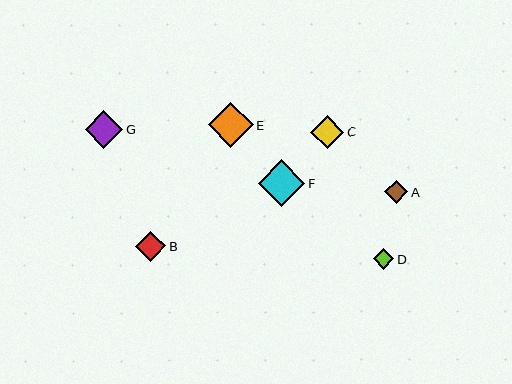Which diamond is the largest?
Diamond F is the largest with a size of approximately 46 pixels.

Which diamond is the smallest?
Diamond D is the smallest with a size of approximately 20 pixels.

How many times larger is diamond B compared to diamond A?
Diamond B is approximately 1.3 times the size of diamond A.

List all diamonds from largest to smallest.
From largest to smallest: F, E, G, C, B, A, D.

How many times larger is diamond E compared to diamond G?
Diamond E is approximately 1.2 times the size of diamond G.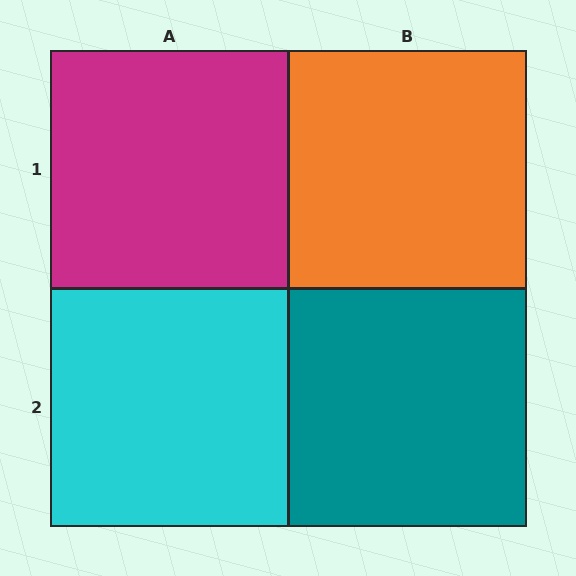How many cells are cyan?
1 cell is cyan.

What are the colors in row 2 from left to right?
Cyan, teal.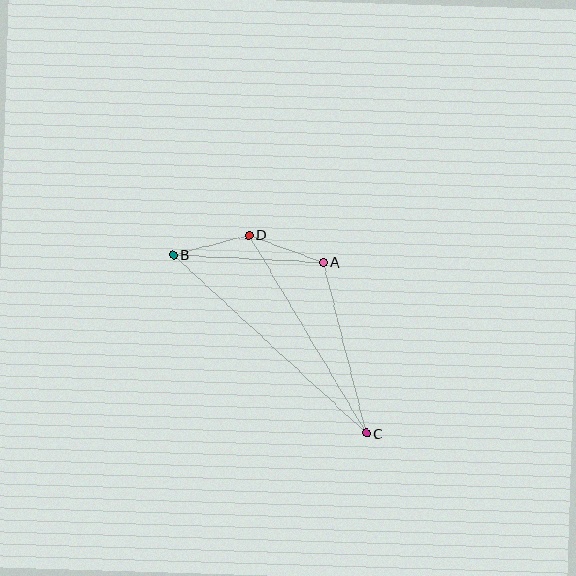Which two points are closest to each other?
Points B and D are closest to each other.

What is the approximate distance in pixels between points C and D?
The distance between C and D is approximately 230 pixels.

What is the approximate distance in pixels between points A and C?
The distance between A and C is approximately 176 pixels.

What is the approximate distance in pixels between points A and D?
The distance between A and D is approximately 79 pixels.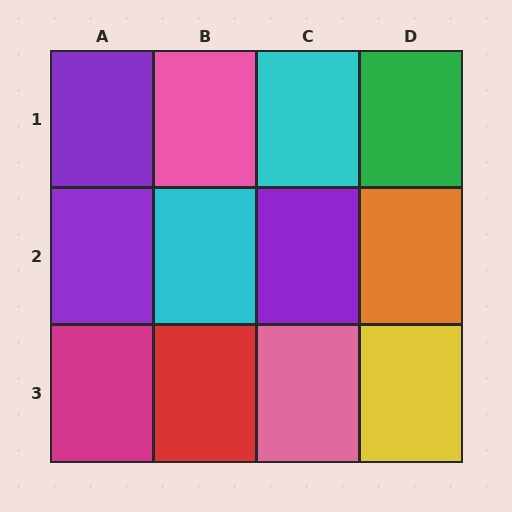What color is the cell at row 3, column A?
Magenta.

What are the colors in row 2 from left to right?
Purple, cyan, purple, orange.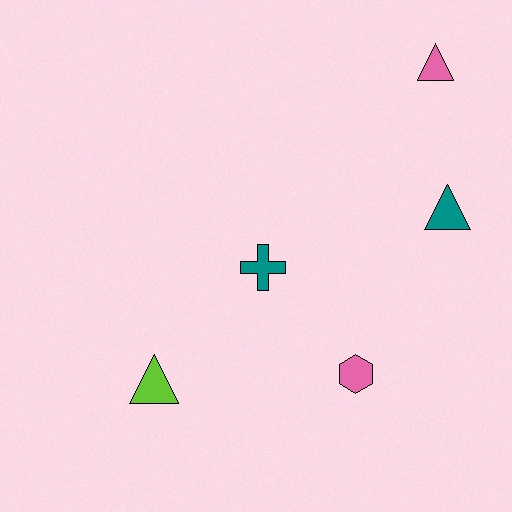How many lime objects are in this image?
There is 1 lime object.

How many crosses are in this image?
There is 1 cross.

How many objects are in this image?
There are 5 objects.